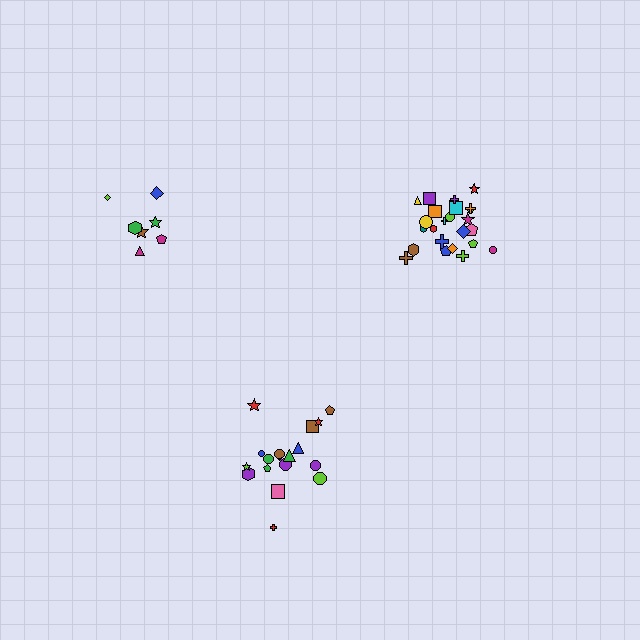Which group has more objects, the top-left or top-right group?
The top-right group.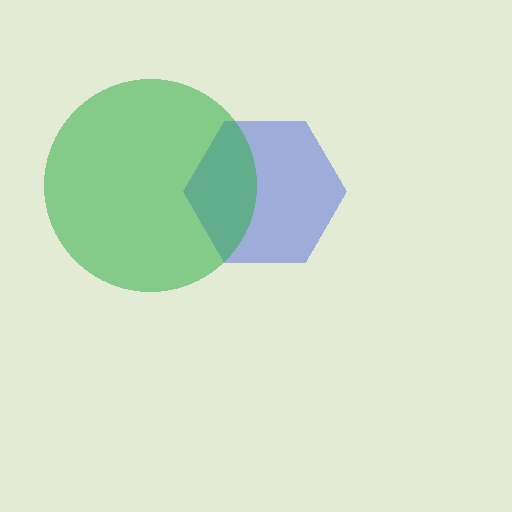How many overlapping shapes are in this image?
There are 2 overlapping shapes in the image.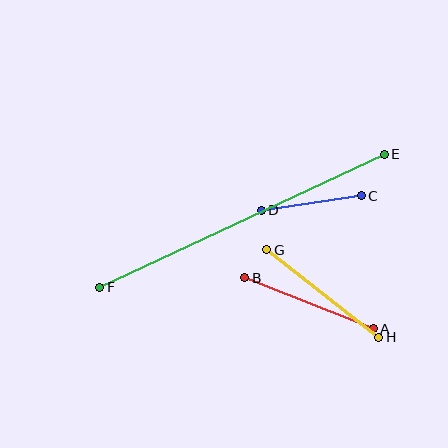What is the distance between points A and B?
The distance is approximately 138 pixels.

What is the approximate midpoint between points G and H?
The midpoint is at approximately (323, 294) pixels.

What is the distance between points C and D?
The distance is approximately 101 pixels.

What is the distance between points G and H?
The distance is approximately 142 pixels.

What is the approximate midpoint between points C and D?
The midpoint is at approximately (311, 203) pixels.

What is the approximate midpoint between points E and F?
The midpoint is at approximately (242, 221) pixels.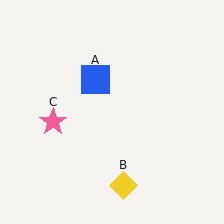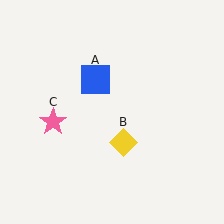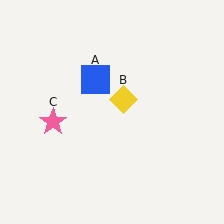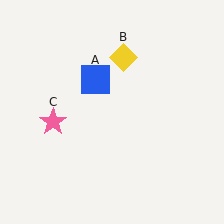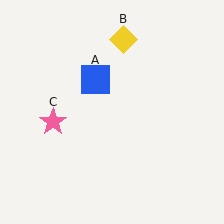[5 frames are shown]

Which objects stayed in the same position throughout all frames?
Blue square (object A) and pink star (object C) remained stationary.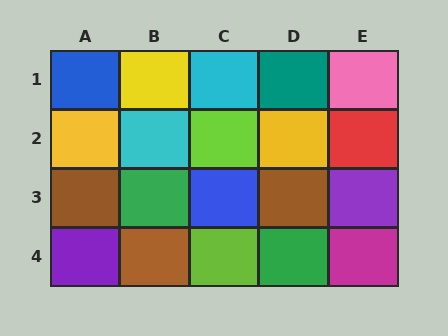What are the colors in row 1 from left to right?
Blue, yellow, cyan, teal, pink.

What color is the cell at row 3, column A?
Brown.